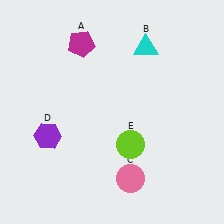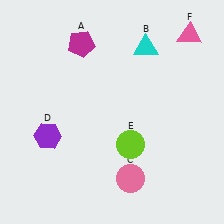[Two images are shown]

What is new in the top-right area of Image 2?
A pink triangle (F) was added in the top-right area of Image 2.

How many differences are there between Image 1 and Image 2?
There is 1 difference between the two images.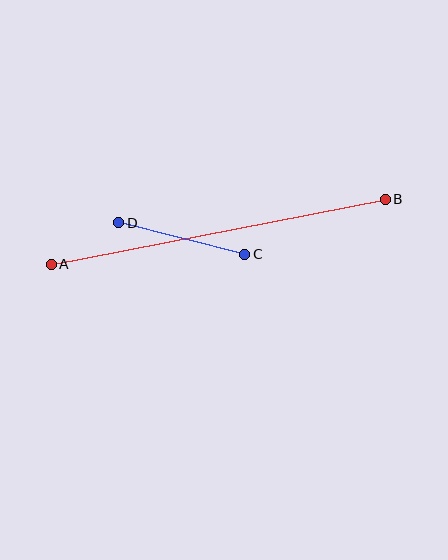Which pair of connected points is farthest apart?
Points A and B are farthest apart.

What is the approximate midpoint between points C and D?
The midpoint is at approximately (182, 239) pixels.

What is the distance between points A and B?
The distance is approximately 340 pixels.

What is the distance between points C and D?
The distance is approximately 130 pixels.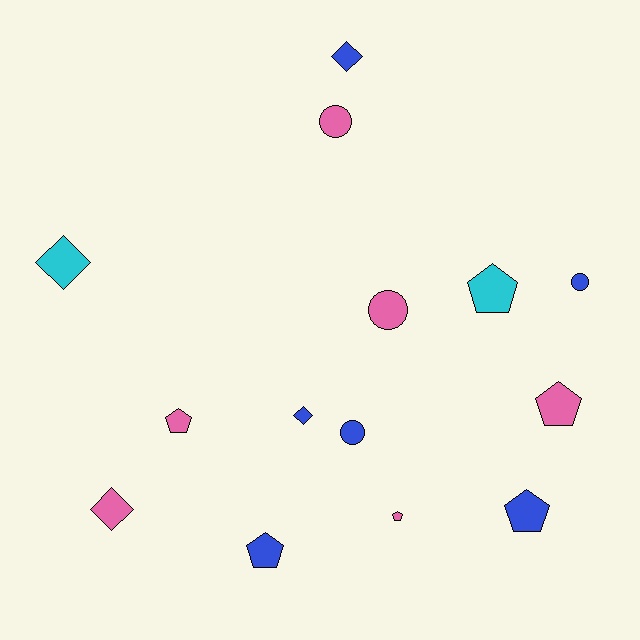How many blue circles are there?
There are 2 blue circles.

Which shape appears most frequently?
Pentagon, with 6 objects.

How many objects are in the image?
There are 14 objects.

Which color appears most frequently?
Pink, with 6 objects.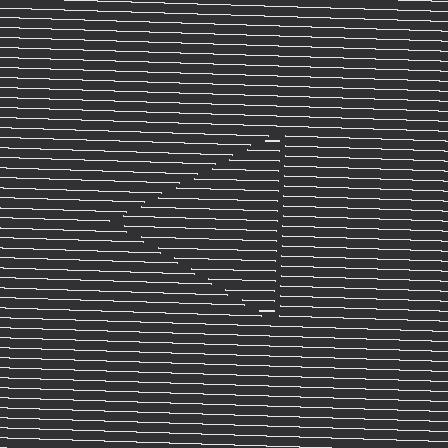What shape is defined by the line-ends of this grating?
An illusory triangle. The interior of the shape contains the same grating, shifted by half a period — the contour is defined by the phase discontinuity where line-ends from the inner and outer gratings abut.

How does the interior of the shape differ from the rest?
The interior of the shape contains the same grating, shifted by half a period — the contour is defined by the phase discontinuity where line-ends from the inner and outer gratings abut.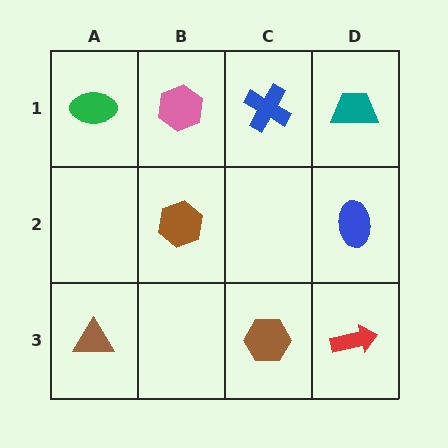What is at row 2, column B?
A brown hexagon.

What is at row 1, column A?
A green ellipse.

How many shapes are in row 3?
3 shapes.